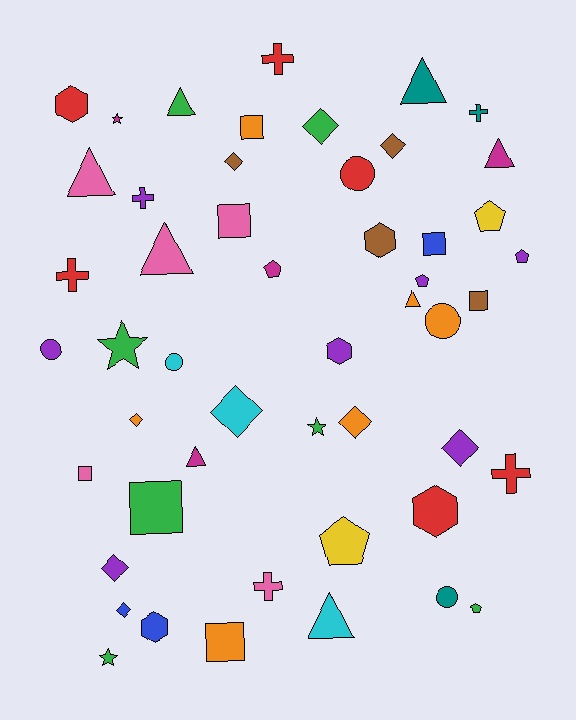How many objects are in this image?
There are 50 objects.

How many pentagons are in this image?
There are 6 pentagons.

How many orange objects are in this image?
There are 6 orange objects.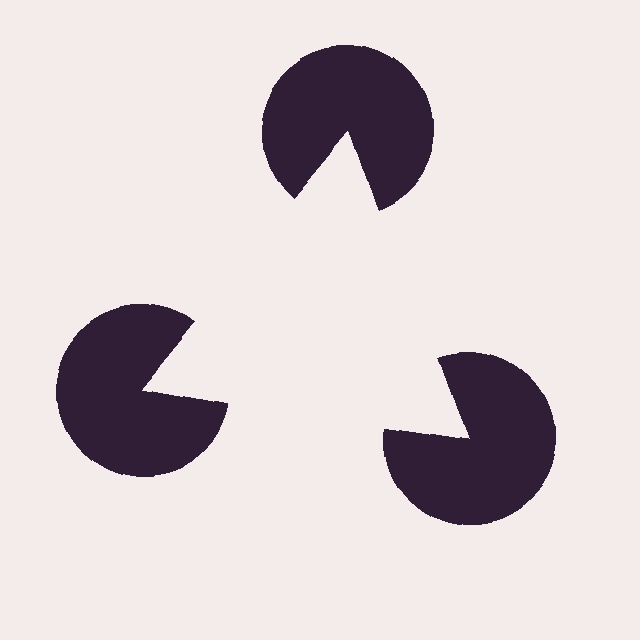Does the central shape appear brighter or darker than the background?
It typically appears slightly brighter than the background, even though no actual brightness change is drawn.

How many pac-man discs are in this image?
There are 3 — one at each vertex of the illusory triangle.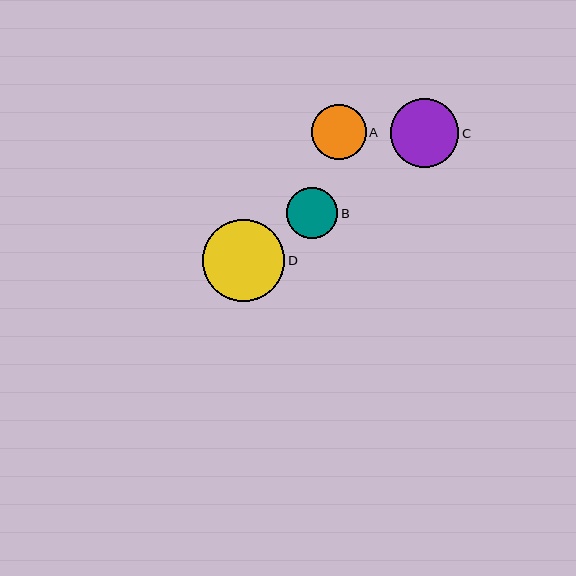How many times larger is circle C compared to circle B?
Circle C is approximately 1.3 times the size of circle B.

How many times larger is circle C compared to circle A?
Circle C is approximately 1.3 times the size of circle A.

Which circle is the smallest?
Circle B is the smallest with a size of approximately 51 pixels.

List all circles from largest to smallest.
From largest to smallest: D, C, A, B.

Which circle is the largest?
Circle D is the largest with a size of approximately 82 pixels.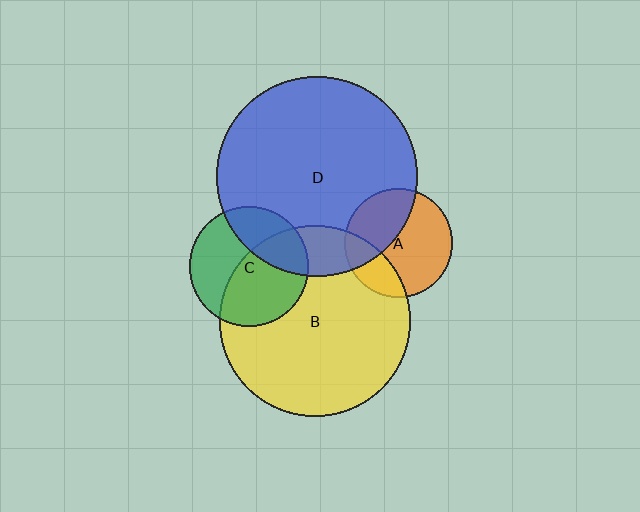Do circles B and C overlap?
Yes.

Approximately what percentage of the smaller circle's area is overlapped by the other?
Approximately 55%.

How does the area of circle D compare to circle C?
Approximately 2.8 times.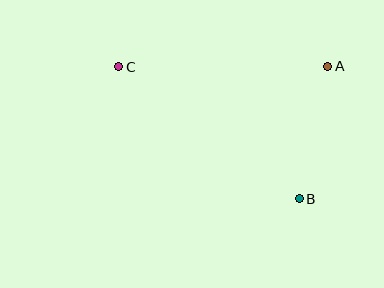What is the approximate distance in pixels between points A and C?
The distance between A and C is approximately 209 pixels.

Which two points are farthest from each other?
Points B and C are farthest from each other.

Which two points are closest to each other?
Points A and B are closest to each other.